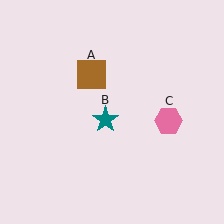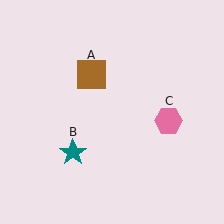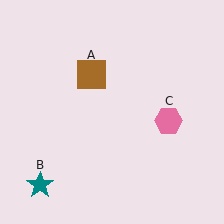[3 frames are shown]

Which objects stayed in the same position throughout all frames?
Brown square (object A) and pink hexagon (object C) remained stationary.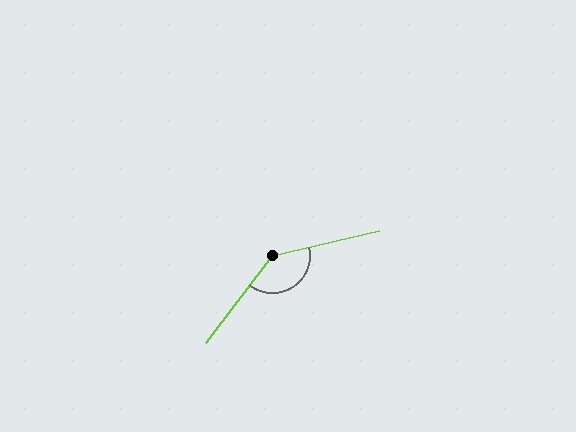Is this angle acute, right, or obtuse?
It is obtuse.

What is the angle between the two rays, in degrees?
Approximately 141 degrees.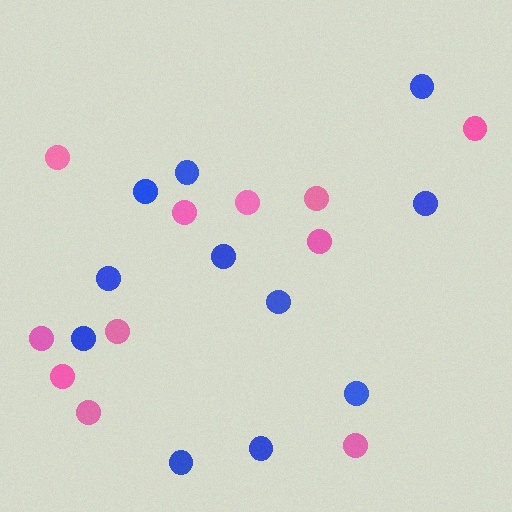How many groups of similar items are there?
There are 2 groups: one group of blue circles (11) and one group of pink circles (11).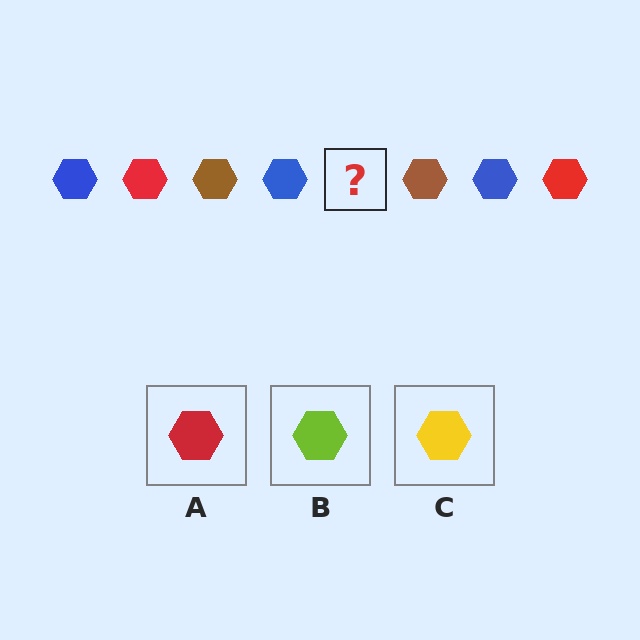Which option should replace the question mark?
Option A.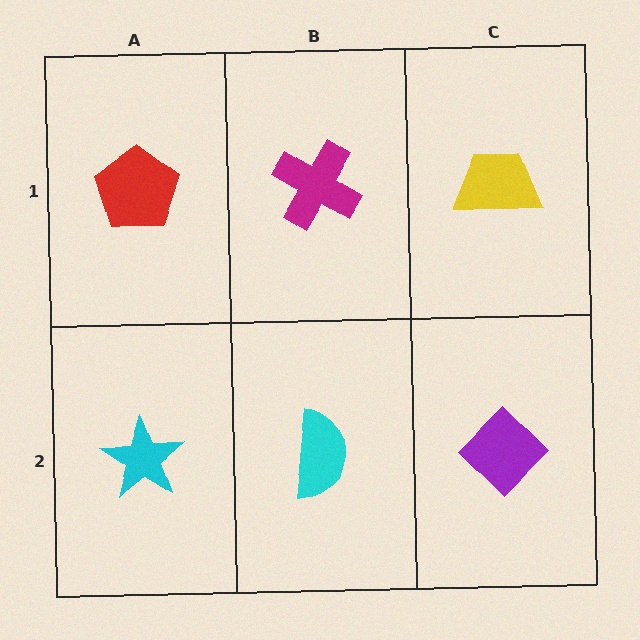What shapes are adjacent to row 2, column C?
A yellow trapezoid (row 1, column C), a cyan semicircle (row 2, column B).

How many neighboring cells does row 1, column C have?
2.